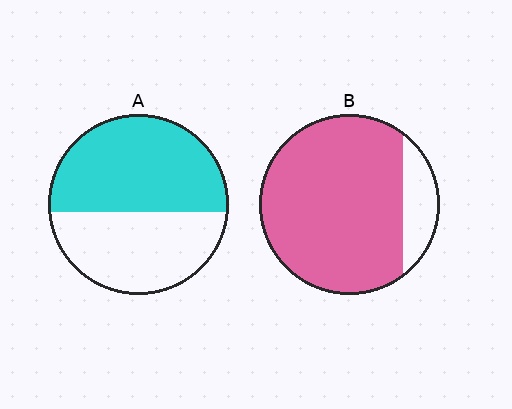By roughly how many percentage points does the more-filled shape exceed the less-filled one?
By roughly 30 percentage points (B over A).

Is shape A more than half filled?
Yes.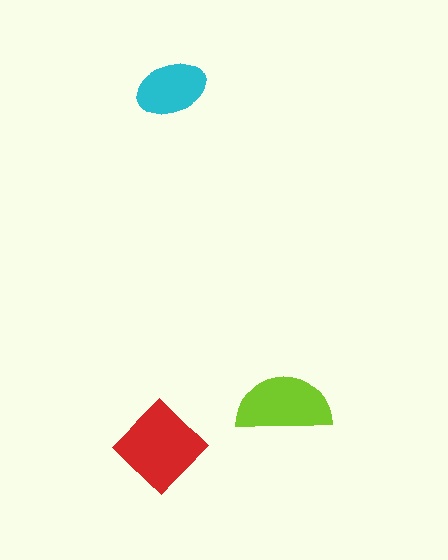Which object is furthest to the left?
The red diamond is leftmost.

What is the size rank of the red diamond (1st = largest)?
1st.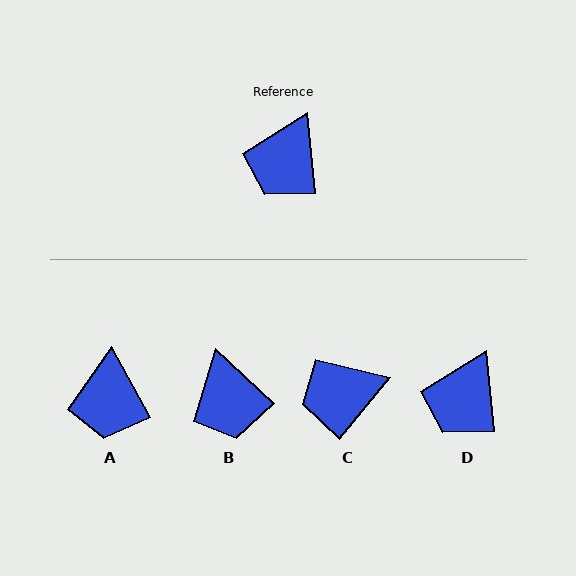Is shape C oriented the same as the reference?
No, it is off by about 45 degrees.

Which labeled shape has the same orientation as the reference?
D.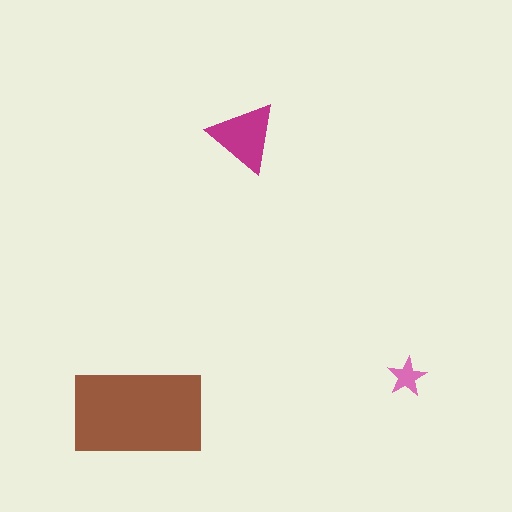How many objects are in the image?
There are 3 objects in the image.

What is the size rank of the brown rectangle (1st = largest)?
1st.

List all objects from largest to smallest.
The brown rectangle, the magenta triangle, the pink star.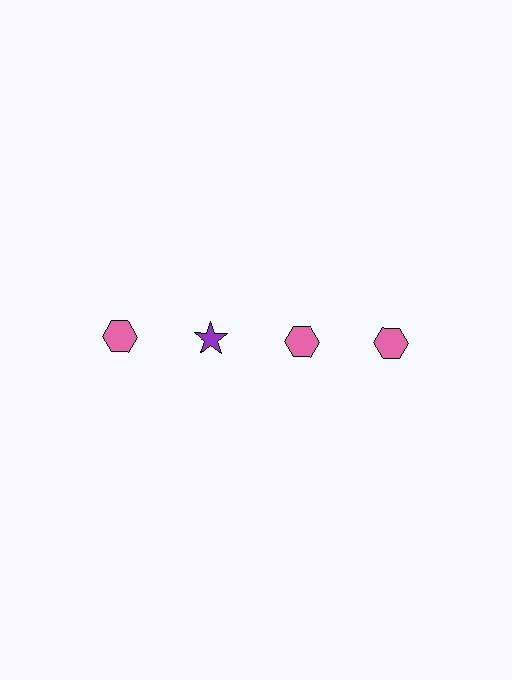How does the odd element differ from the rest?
It differs in both color (purple instead of pink) and shape (star instead of hexagon).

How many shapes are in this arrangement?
There are 4 shapes arranged in a grid pattern.